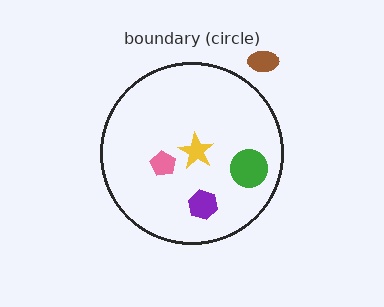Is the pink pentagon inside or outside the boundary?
Inside.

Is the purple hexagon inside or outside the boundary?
Inside.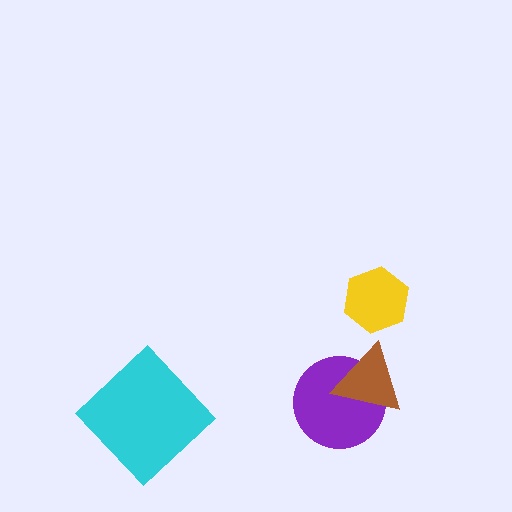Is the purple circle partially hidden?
Yes, it is partially covered by another shape.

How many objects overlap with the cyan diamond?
0 objects overlap with the cyan diamond.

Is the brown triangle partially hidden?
No, no other shape covers it.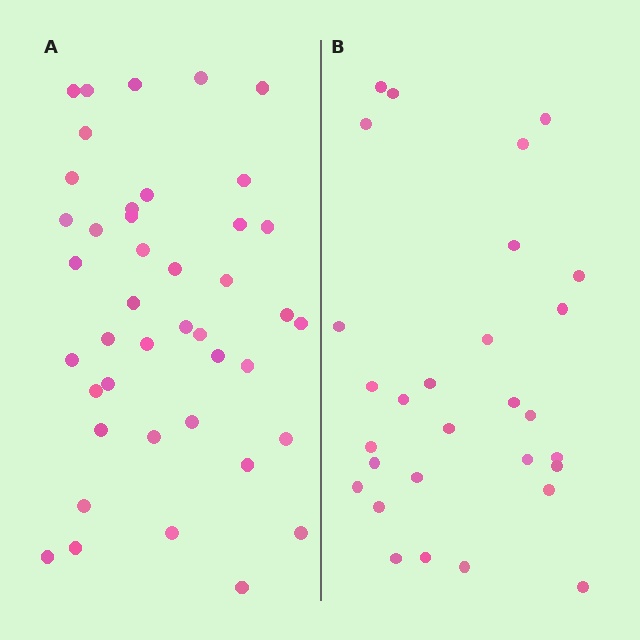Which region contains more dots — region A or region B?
Region A (the left region) has more dots.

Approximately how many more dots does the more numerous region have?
Region A has approximately 15 more dots than region B.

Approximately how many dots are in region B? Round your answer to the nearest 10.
About 30 dots. (The exact count is 29, which rounds to 30.)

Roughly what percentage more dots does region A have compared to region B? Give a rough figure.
About 45% more.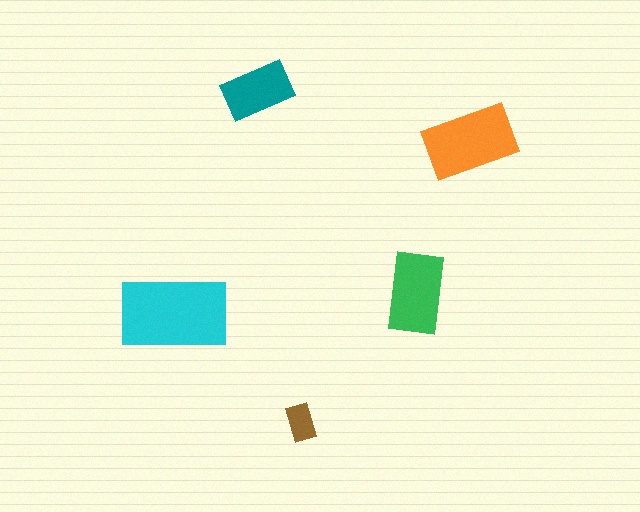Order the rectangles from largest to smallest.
the cyan one, the orange one, the green one, the teal one, the brown one.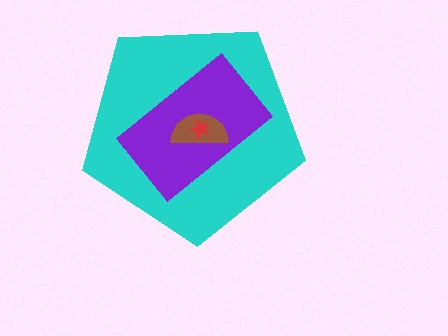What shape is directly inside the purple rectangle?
The brown semicircle.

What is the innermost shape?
The red star.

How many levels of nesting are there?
4.